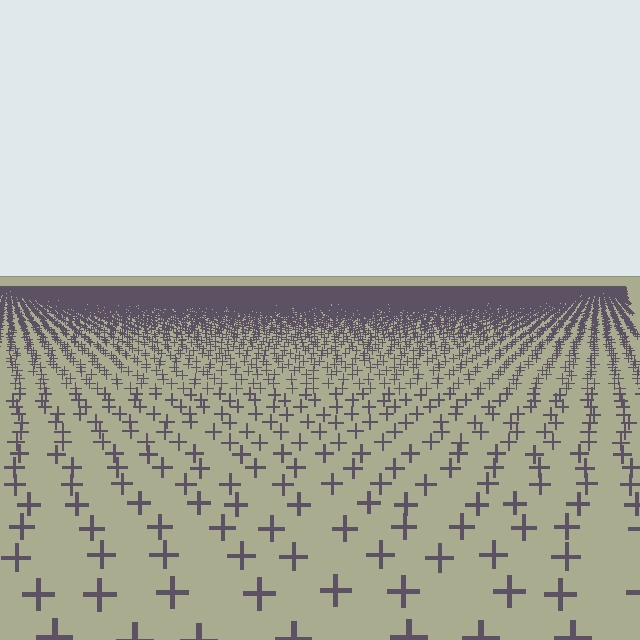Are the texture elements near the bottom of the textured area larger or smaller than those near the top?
Larger. Near the bottom, elements are closer to the viewer and appear at a bigger on-screen size.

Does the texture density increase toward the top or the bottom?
Density increases toward the top.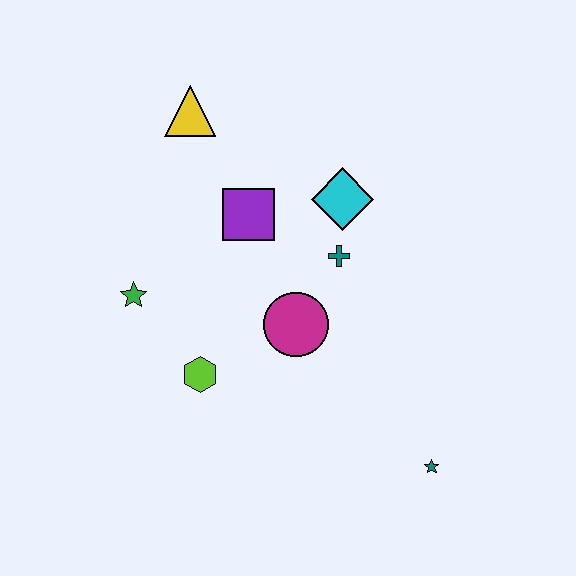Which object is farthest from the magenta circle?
The yellow triangle is farthest from the magenta circle.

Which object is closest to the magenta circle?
The teal cross is closest to the magenta circle.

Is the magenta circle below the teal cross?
Yes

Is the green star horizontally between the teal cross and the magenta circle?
No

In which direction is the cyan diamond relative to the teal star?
The cyan diamond is above the teal star.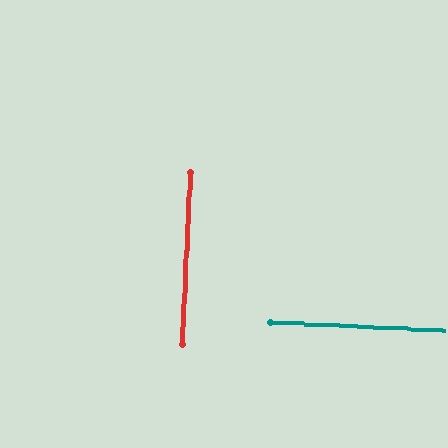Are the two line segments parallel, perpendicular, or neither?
Perpendicular — they meet at approximately 90°.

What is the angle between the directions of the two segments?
Approximately 90 degrees.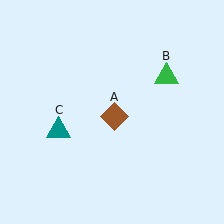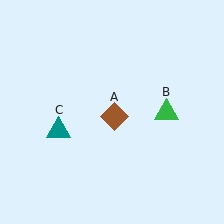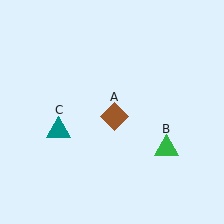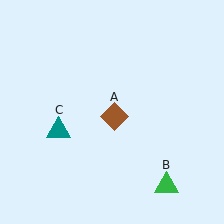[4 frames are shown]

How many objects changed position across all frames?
1 object changed position: green triangle (object B).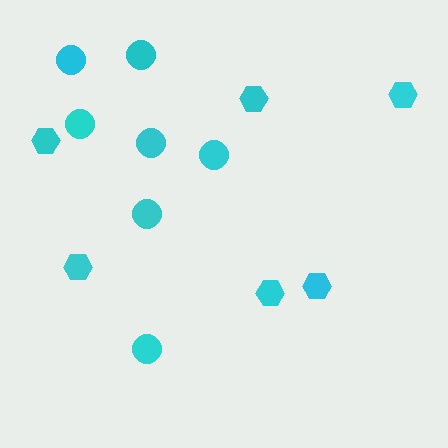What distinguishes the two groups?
There are 2 groups: one group of hexagons (6) and one group of circles (7).